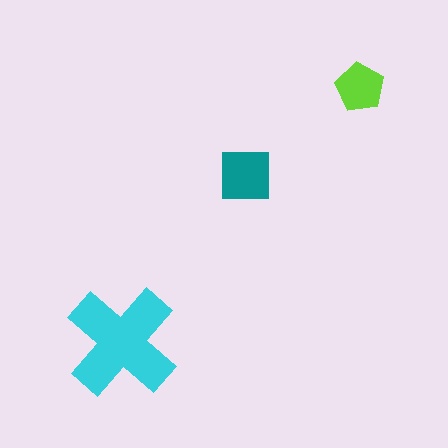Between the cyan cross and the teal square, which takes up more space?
The cyan cross.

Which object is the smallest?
The lime pentagon.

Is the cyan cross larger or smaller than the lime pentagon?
Larger.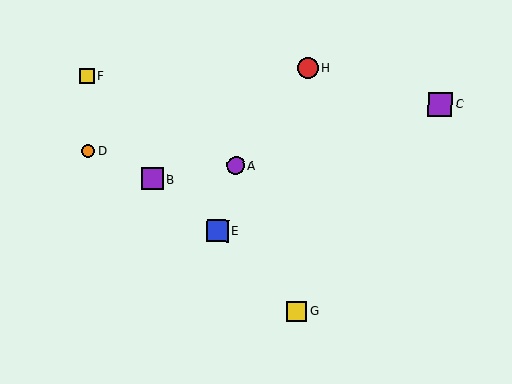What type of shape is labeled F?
Shape F is a yellow square.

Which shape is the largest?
The purple square (labeled C) is the largest.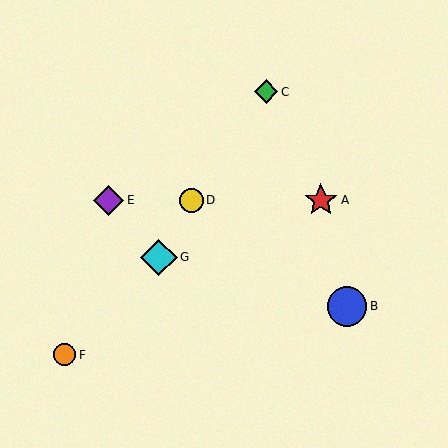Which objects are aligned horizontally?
Objects A, D, E are aligned horizontally.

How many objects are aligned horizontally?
3 objects (A, D, E) are aligned horizontally.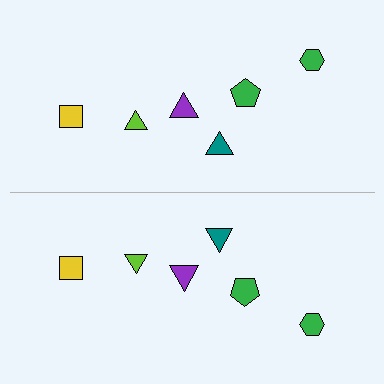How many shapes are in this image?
There are 12 shapes in this image.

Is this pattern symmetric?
Yes, this pattern has bilateral (reflection) symmetry.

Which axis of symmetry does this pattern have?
The pattern has a horizontal axis of symmetry running through the center of the image.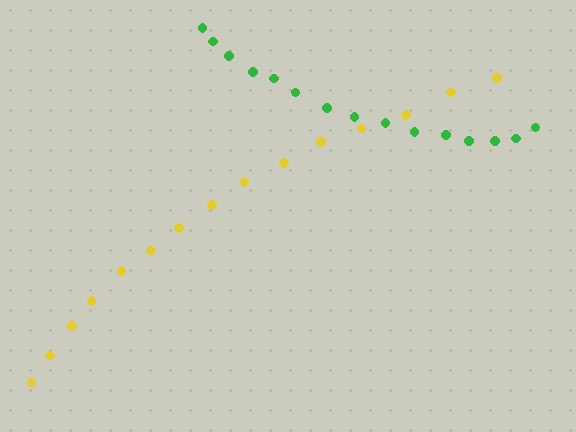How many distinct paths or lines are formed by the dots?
There are 2 distinct paths.